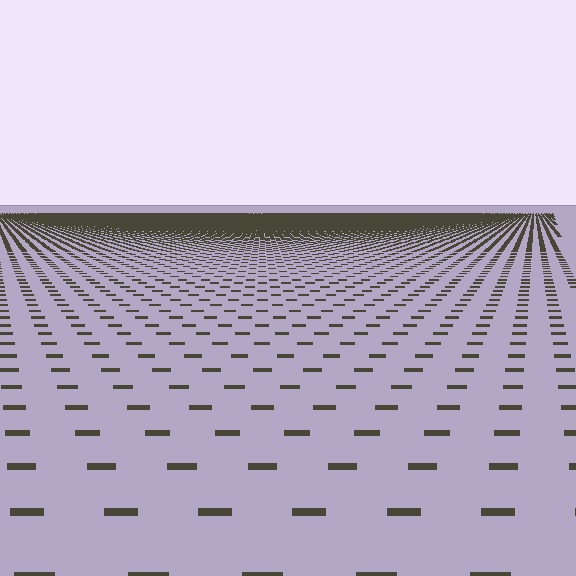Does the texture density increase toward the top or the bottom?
Density increases toward the top.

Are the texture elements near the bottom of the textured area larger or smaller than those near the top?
Larger. Near the bottom, elements are closer to the viewer and appear at a bigger on-screen size.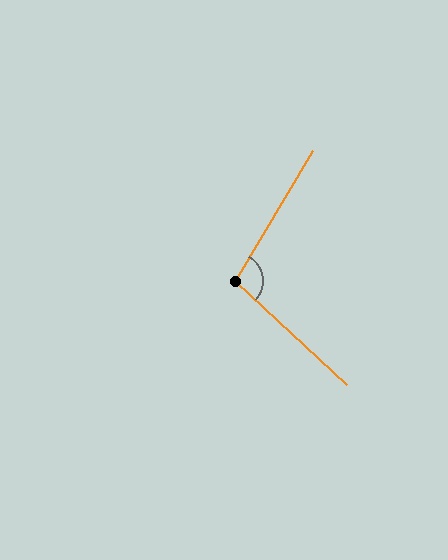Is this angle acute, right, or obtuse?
It is obtuse.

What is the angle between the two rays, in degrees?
Approximately 102 degrees.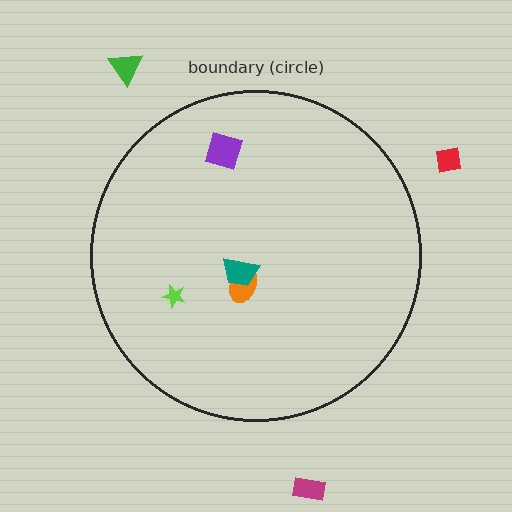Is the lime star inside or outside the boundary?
Inside.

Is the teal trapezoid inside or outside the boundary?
Inside.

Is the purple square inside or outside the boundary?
Inside.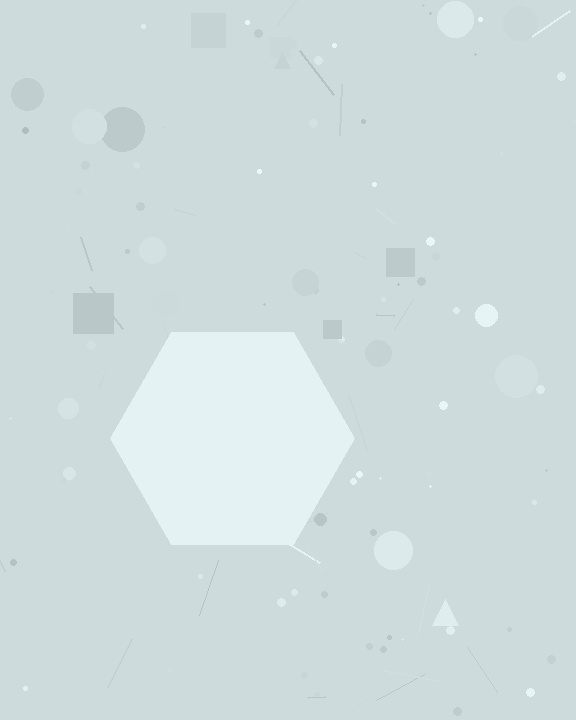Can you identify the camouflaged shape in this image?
The camouflaged shape is a hexagon.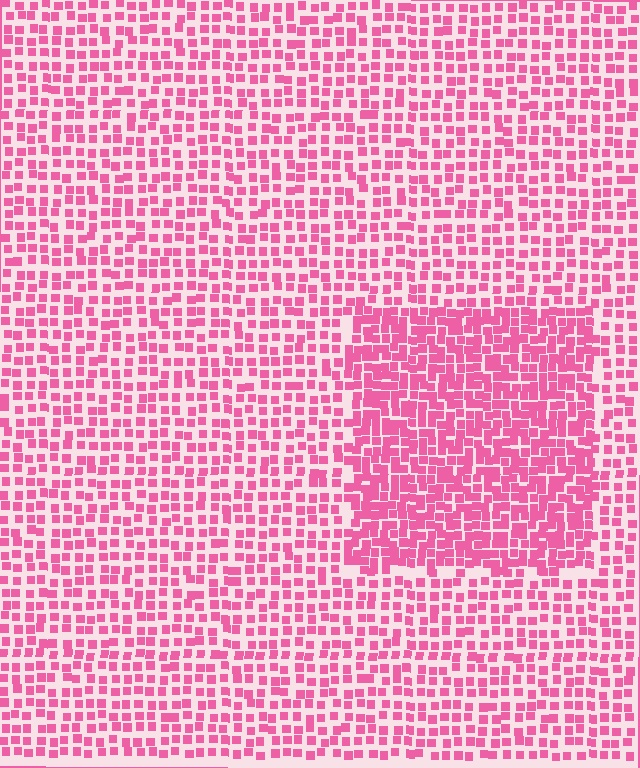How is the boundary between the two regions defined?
The boundary is defined by a change in element density (approximately 1.7x ratio). All elements are the same color, size, and shape.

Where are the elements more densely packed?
The elements are more densely packed inside the rectangle boundary.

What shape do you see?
I see a rectangle.